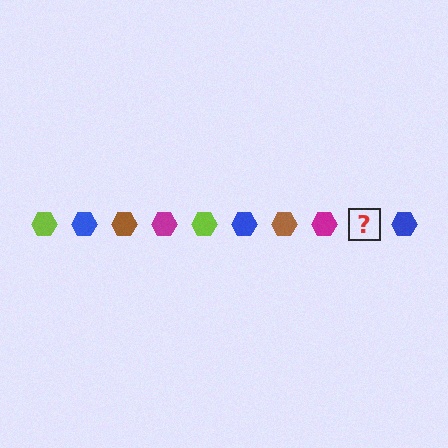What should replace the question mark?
The question mark should be replaced with a lime hexagon.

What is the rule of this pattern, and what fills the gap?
The rule is that the pattern cycles through lime, blue, brown, magenta hexagons. The gap should be filled with a lime hexagon.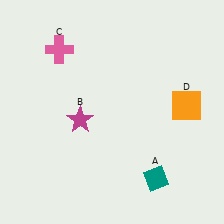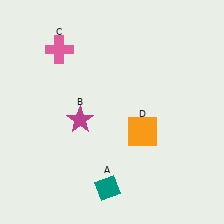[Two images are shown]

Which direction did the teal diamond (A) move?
The teal diamond (A) moved left.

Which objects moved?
The objects that moved are: the teal diamond (A), the orange square (D).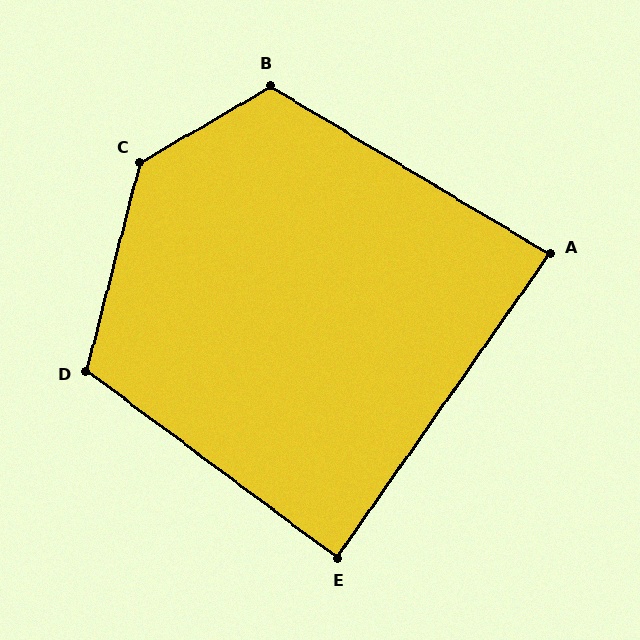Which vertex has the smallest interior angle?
A, at approximately 86 degrees.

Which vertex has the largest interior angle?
C, at approximately 135 degrees.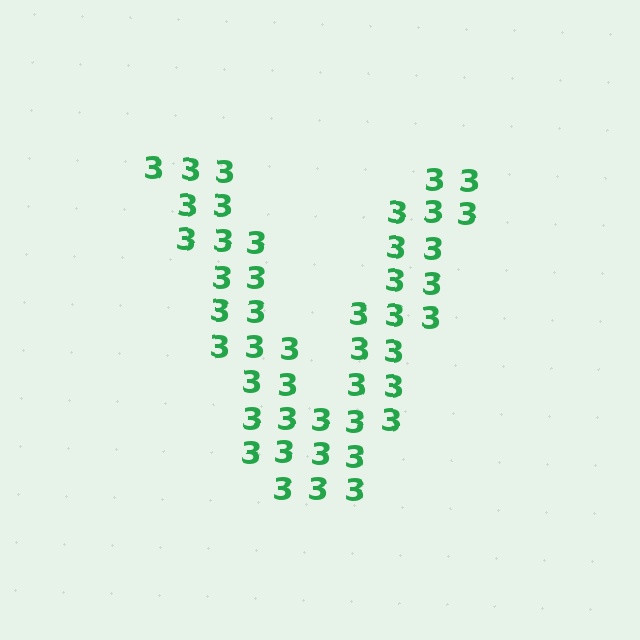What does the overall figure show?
The overall figure shows the letter V.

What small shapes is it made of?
It is made of small digit 3's.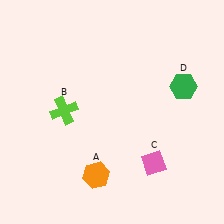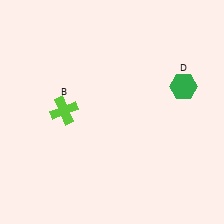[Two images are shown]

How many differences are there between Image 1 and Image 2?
There are 2 differences between the two images.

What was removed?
The orange hexagon (A), the pink diamond (C) were removed in Image 2.